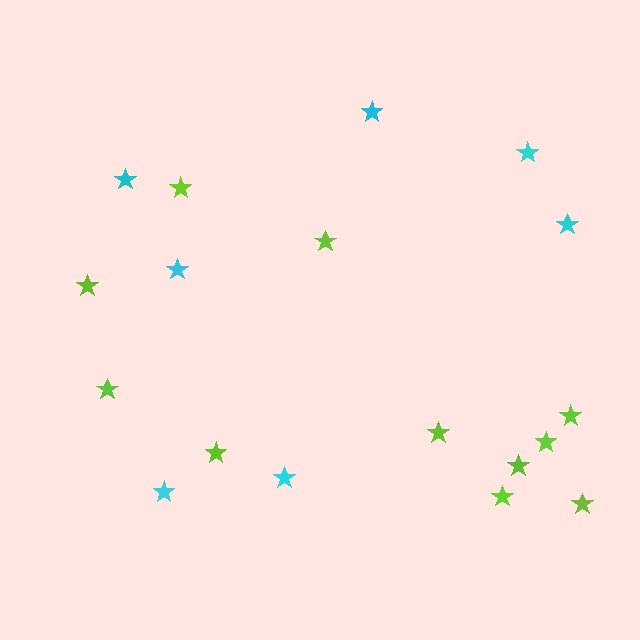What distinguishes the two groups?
There are 2 groups: one group of cyan stars (7) and one group of lime stars (11).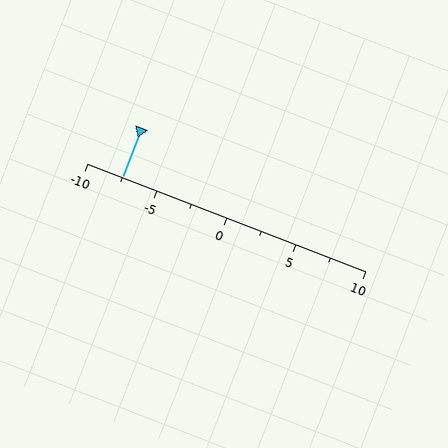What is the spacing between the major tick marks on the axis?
The major ticks are spaced 5 apart.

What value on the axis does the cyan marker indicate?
The marker indicates approximately -7.5.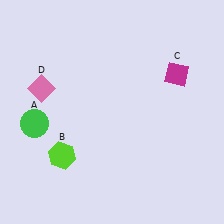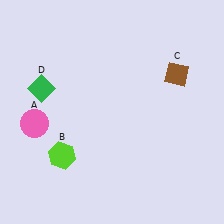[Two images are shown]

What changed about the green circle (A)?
In Image 1, A is green. In Image 2, it changed to pink.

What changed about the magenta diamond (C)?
In Image 1, C is magenta. In Image 2, it changed to brown.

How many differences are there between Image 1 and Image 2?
There are 3 differences between the two images.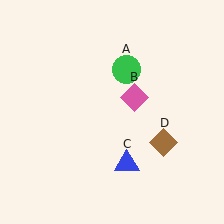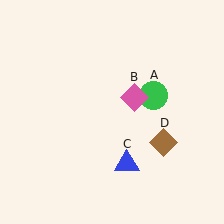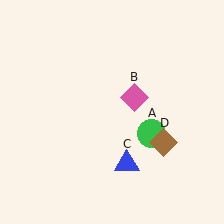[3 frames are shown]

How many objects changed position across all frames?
1 object changed position: green circle (object A).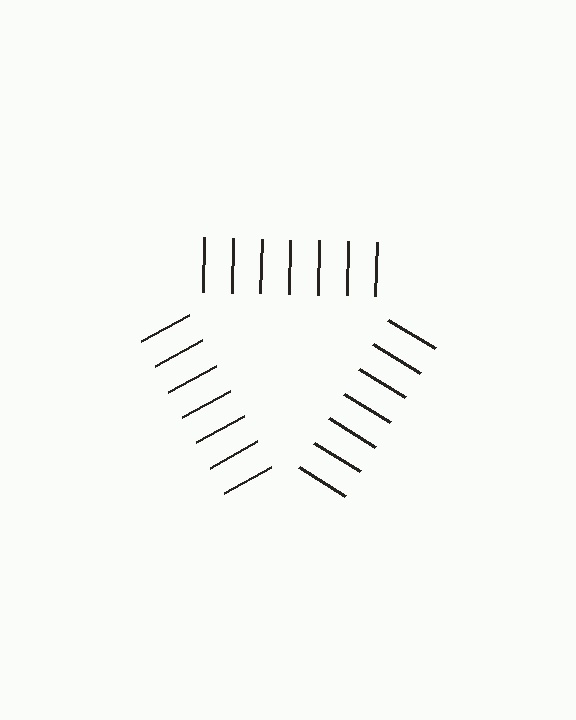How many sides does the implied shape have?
3 sides — the line-ends trace a triangle.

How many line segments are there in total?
21 — 7 along each of the 3 edges.